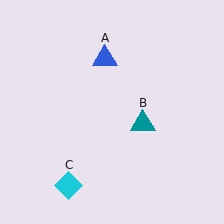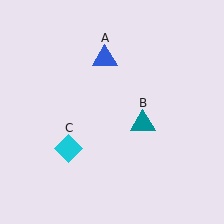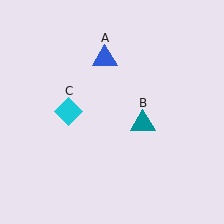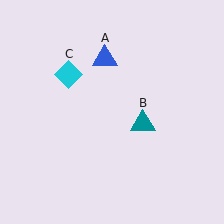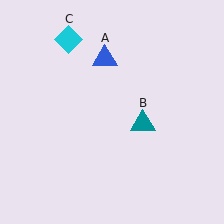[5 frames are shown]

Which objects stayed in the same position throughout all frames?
Blue triangle (object A) and teal triangle (object B) remained stationary.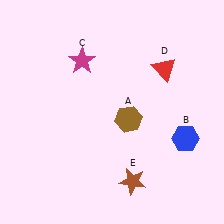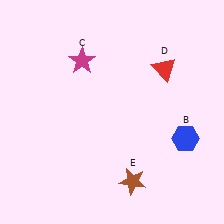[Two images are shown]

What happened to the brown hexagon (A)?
The brown hexagon (A) was removed in Image 2. It was in the bottom-right area of Image 1.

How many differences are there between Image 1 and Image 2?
There is 1 difference between the two images.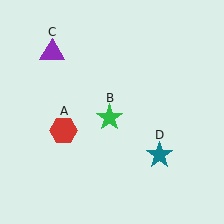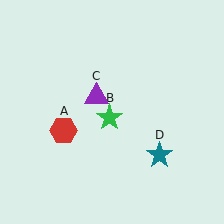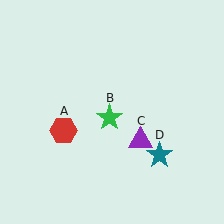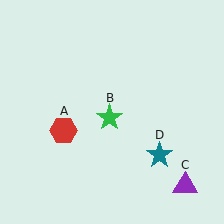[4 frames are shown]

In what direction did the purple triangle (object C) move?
The purple triangle (object C) moved down and to the right.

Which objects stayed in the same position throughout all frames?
Red hexagon (object A) and green star (object B) and teal star (object D) remained stationary.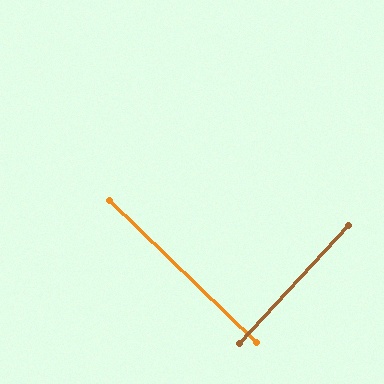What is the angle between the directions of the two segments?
Approximately 89 degrees.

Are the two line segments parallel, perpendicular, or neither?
Perpendicular — they meet at approximately 89°.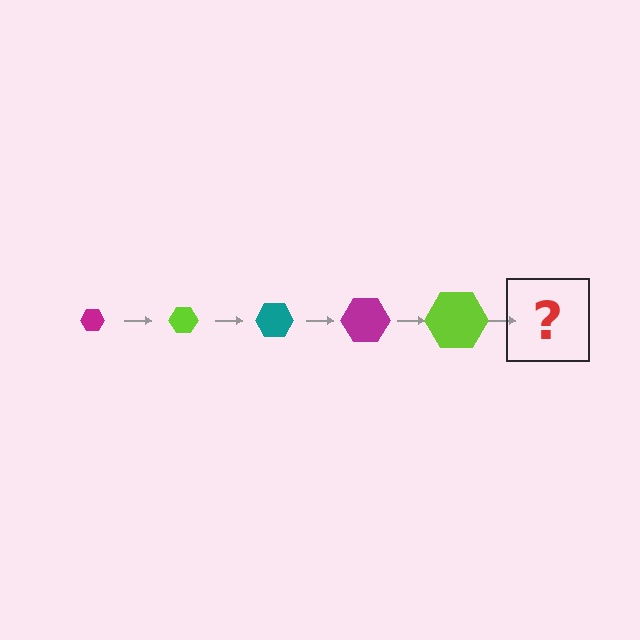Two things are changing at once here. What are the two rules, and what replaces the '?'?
The two rules are that the hexagon grows larger each step and the color cycles through magenta, lime, and teal. The '?' should be a teal hexagon, larger than the previous one.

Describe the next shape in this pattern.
It should be a teal hexagon, larger than the previous one.